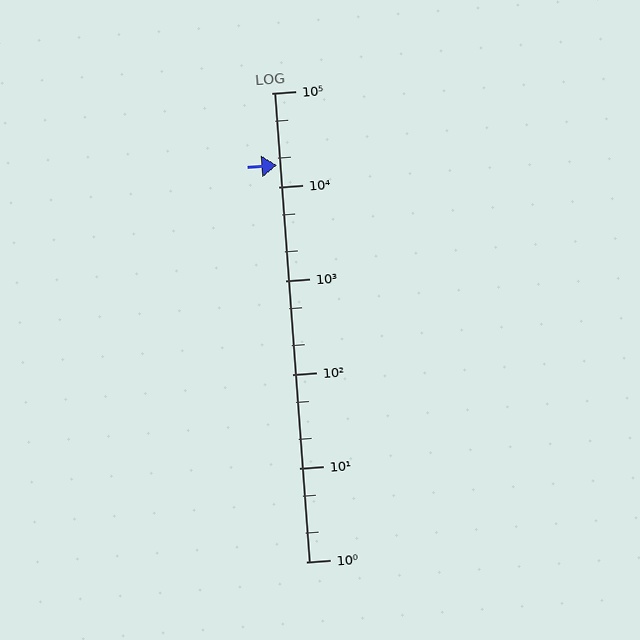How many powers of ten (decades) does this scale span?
The scale spans 5 decades, from 1 to 100000.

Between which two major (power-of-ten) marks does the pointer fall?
The pointer is between 10000 and 100000.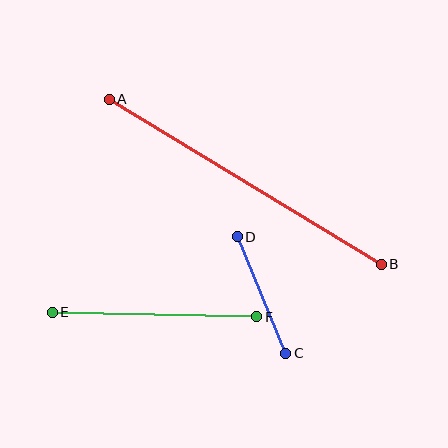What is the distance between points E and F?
The distance is approximately 204 pixels.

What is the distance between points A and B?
The distance is approximately 318 pixels.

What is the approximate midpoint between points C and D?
The midpoint is at approximately (261, 295) pixels.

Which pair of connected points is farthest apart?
Points A and B are farthest apart.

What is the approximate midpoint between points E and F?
The midpoint is at approximately (155, 315) pixels.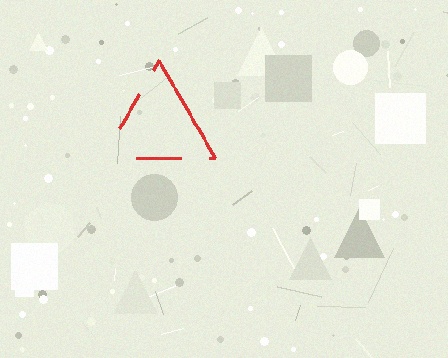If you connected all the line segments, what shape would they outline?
They would outline a triangle.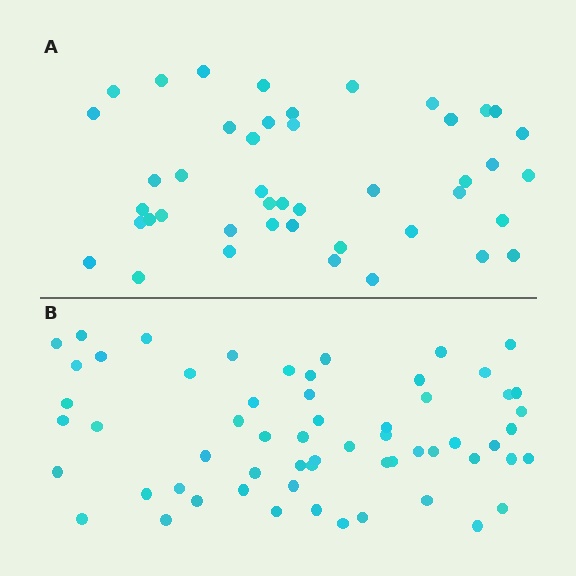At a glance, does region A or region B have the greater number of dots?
Region B (the bottom region) has more dots.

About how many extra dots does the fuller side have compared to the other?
Region B has approximately 15 more dots than region A.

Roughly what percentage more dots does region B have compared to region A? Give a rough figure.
About 35% more.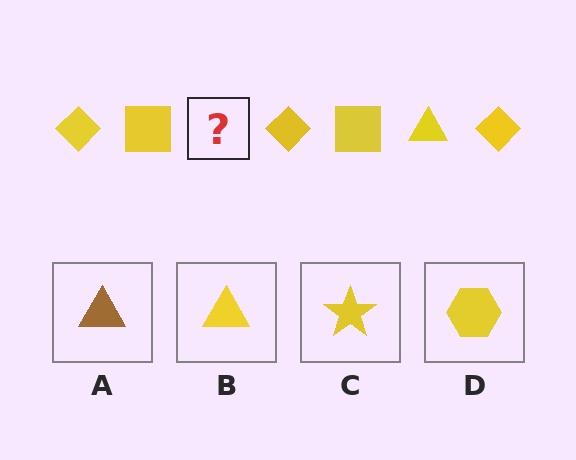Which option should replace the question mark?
Option B.